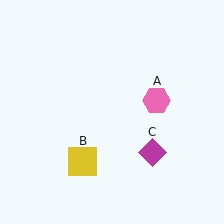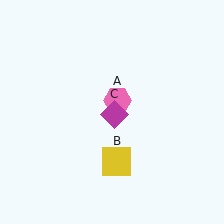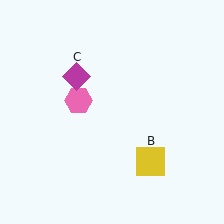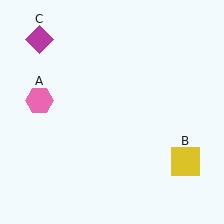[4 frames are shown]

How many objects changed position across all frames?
3 objects changed position: pink hexagon (object A), yellow square (object B), magenta diamond (object C).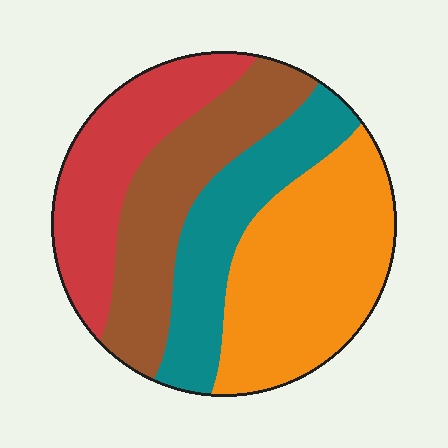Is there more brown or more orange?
Orange.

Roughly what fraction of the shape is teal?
Teal takes up less than a quarter of the shape.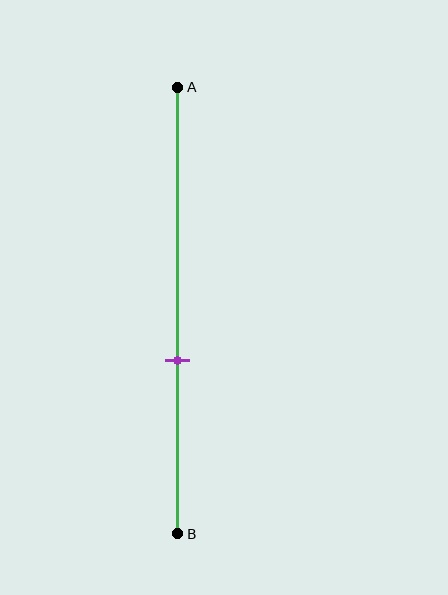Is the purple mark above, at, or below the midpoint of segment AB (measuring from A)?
The purple mark is below the midpoint of segment AB.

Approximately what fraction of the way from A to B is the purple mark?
The purple mark is approximately 60% of the way from A to B.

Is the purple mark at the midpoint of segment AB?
No, the mark is at about 60% from A, not at the 50% midpoint.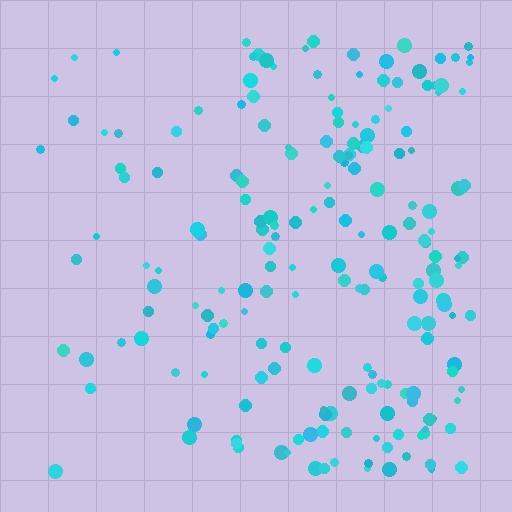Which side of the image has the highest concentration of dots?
The right.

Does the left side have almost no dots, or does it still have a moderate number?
Still a moderate number, just noticeably fewer than the right.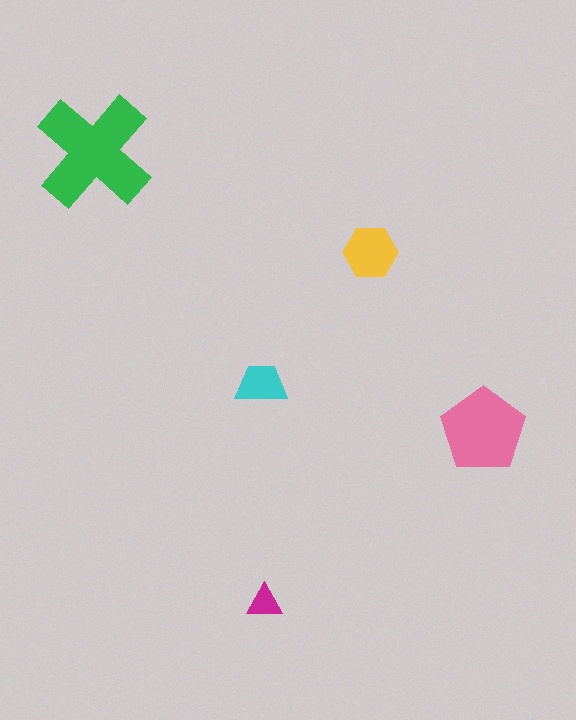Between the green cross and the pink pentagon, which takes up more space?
The green cross.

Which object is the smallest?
The magenta triangle.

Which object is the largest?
The green cross.